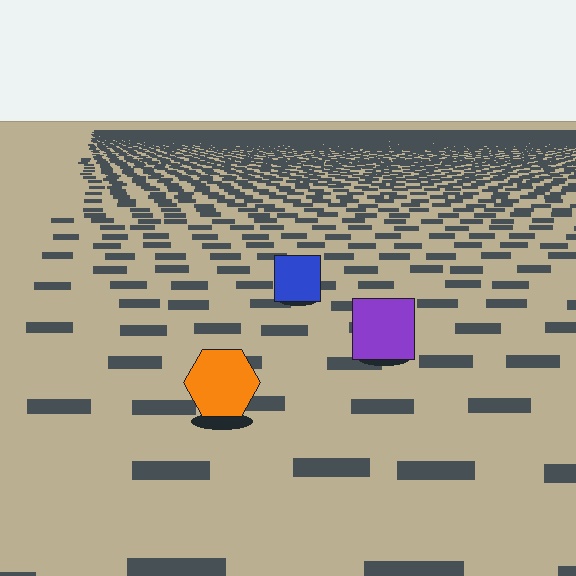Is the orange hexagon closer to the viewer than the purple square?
Yes. The orange hexagon is closer — you can tell from the texture gradient: the ground texture is coarser near it.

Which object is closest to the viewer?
The orange hexagon is closest. The texture marks near it are larger and more spread out.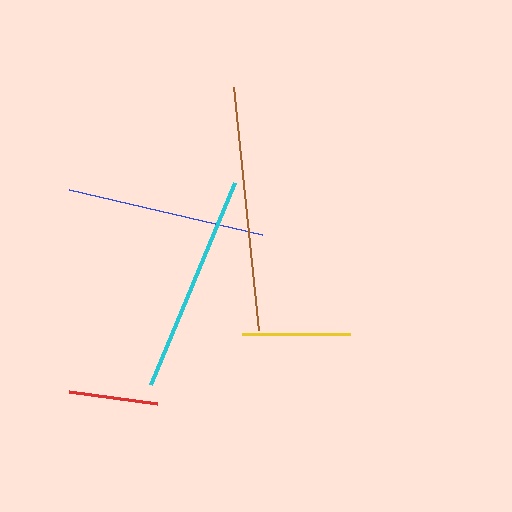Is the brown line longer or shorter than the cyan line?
The brown line is longer than the cyan line.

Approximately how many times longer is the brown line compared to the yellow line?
The brown line is approximately 2.2 times the length of the yellow line.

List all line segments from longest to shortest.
From longest to shortest: brown, cyan, blue, yellow, red.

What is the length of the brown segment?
The brown segment is approximately 243 pixels long.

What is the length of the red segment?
The red segment is approximately 89 pixels long.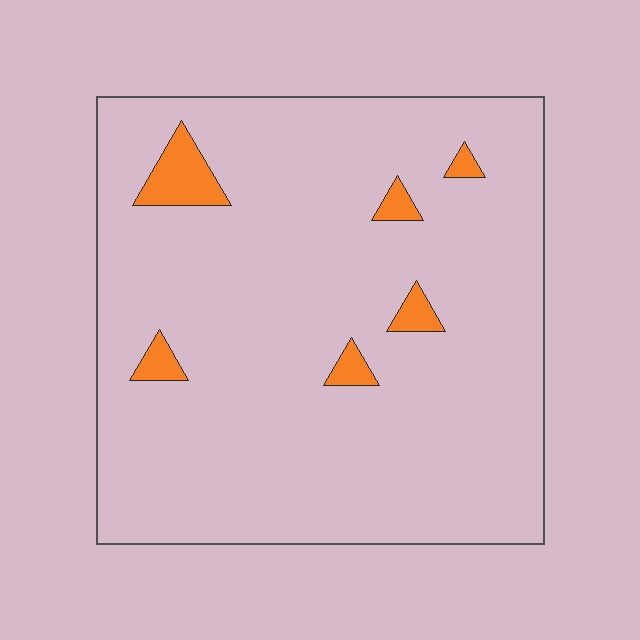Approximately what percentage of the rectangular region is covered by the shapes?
Approximately 5%.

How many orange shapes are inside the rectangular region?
6.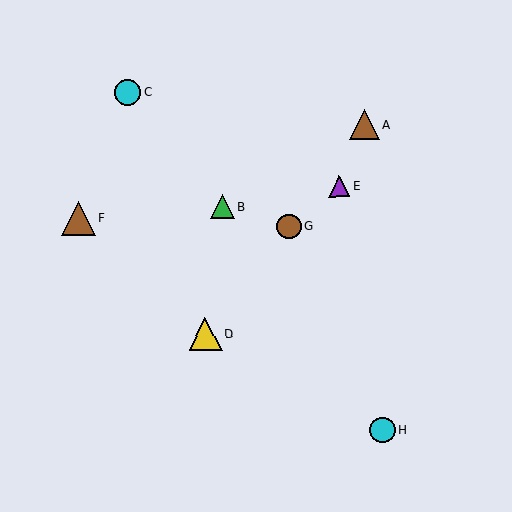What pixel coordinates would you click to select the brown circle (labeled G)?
Click at (289, 226) to select the brown circle G.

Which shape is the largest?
The brown triangle (labeled F) is the largest.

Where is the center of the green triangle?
The center of the green triangle is at (222, 207).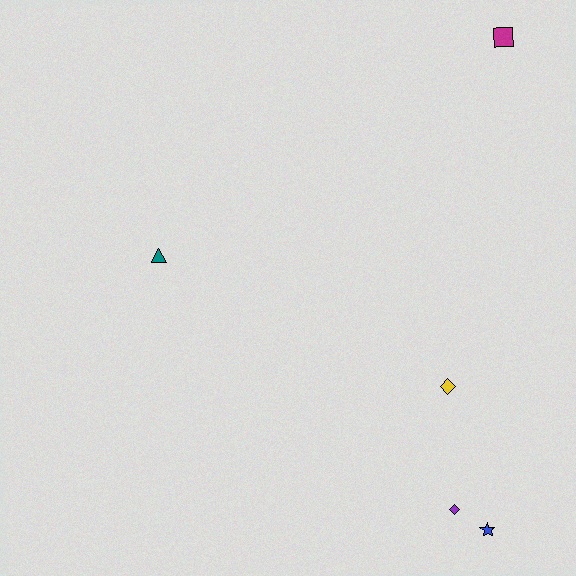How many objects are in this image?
There are 5 objects.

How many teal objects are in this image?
There is 1 teal object.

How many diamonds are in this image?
There are 2 diamonds.